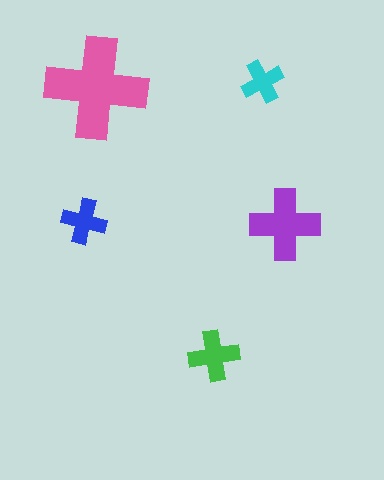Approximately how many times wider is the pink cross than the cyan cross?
About 2.5 times wider.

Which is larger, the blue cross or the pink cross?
The pink one.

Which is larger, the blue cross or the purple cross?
The purple one.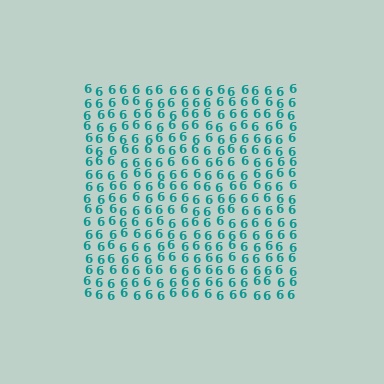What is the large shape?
The large shape is a square.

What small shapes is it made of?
It is made of small digit 6's.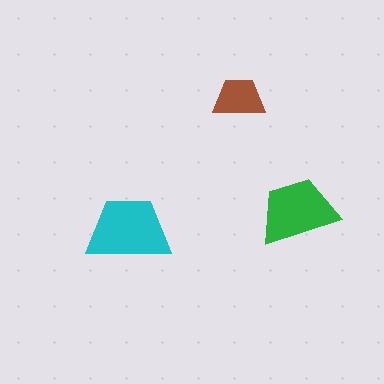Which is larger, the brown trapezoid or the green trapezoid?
The green one.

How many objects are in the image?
There are 3 objects in the image.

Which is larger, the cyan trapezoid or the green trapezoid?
The cyan one.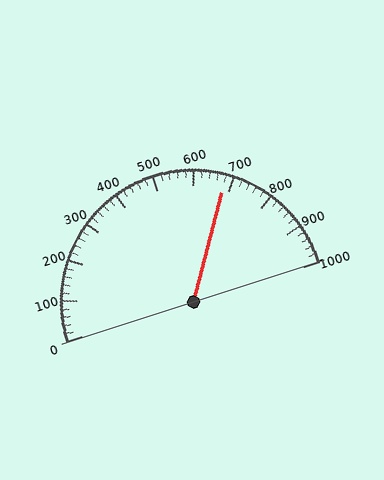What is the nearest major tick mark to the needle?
The nearest major tick mark is 700.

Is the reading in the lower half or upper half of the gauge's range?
The reading is in the upper half of the range (0 to 1000).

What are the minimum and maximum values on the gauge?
The gauge ranges from 0 to 1000.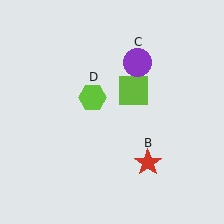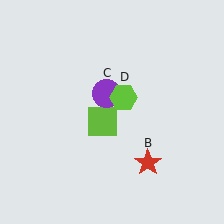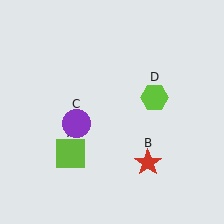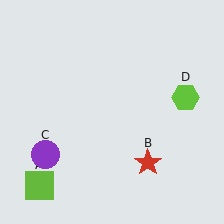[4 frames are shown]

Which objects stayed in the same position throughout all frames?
Red star (object B) remained stationary.